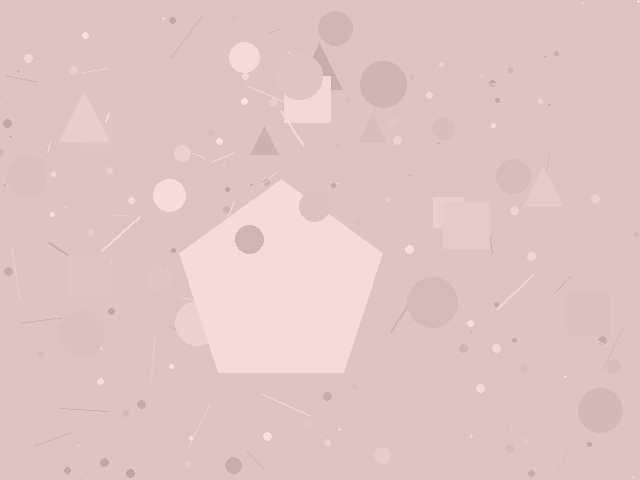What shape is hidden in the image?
A pentagon is hidden in the image.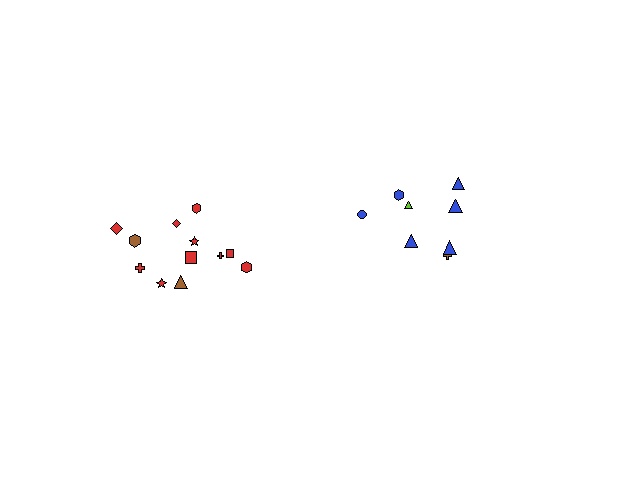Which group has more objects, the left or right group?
The left group.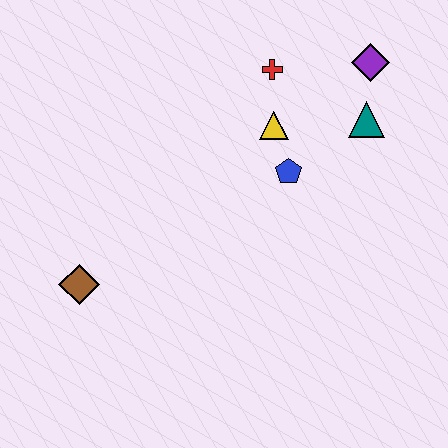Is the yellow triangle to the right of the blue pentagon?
No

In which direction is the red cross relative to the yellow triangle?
The red cross is above the yellow triangle.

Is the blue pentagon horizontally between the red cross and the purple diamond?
Yes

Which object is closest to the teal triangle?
The purple diamond is closest to the teal triangle.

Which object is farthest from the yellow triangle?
The brown diamond is farthest from the yellow triangle.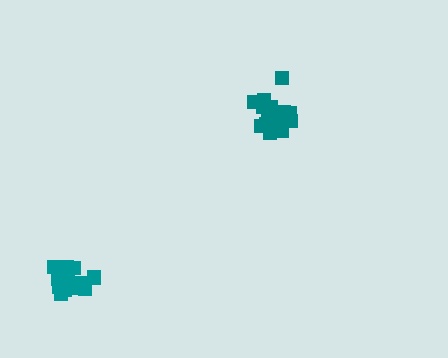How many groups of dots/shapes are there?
There are 2 groups.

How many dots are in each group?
Group 1: 21 dots, Group 2: 18 dots (39 total).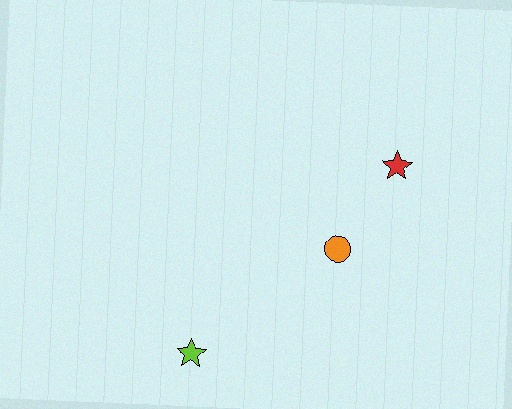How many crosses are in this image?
There are no crosses.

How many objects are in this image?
There are 3 objects.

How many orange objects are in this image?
There is 1 orange object.